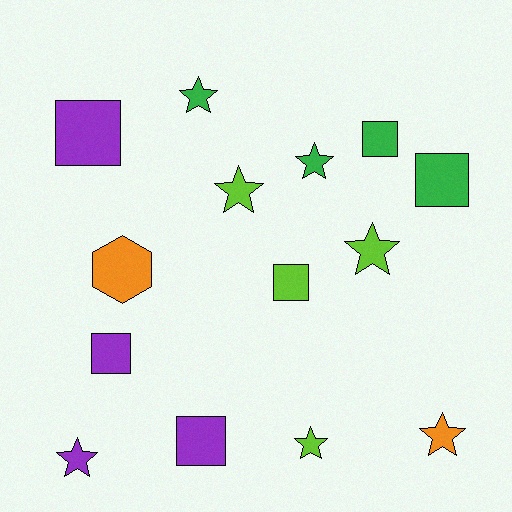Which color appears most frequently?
Purple, with 4 objects.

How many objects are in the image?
There are 14 objects.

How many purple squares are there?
There are 3 purple squares.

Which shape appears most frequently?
Star, with 7 objects.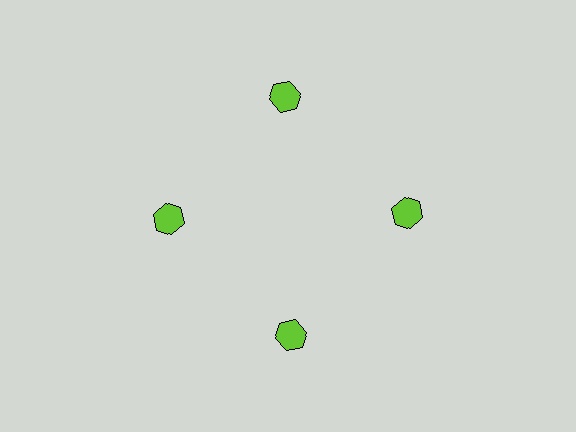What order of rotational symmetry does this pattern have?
This pattern has 4-fold rotational symmetry.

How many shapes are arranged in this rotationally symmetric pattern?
There are 4 shapes, arranged in 4 groups of 1.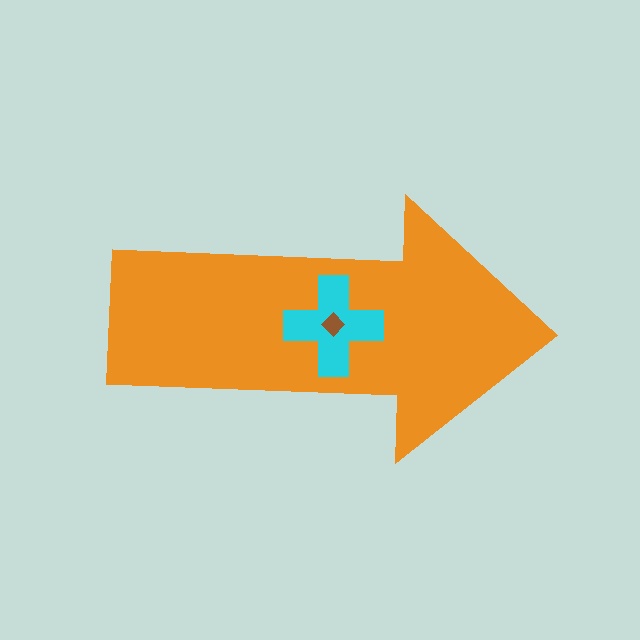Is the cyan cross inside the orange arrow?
Yes.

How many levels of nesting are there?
3.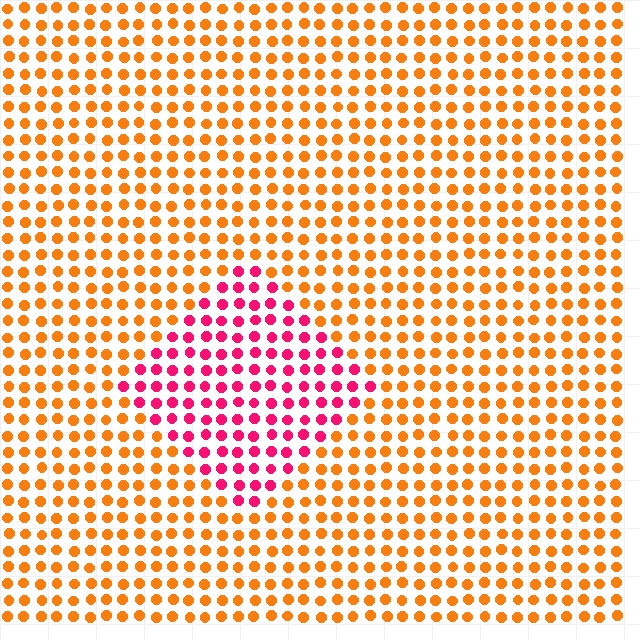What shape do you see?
I see a diamond.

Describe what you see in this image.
The image is filled with small orange elements in a uniform arrangement. A diamond-shaped region is visible where the elements are tinted to a slightly different hue, forming a subtle color boundary.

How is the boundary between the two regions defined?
The boundary is defined purely by a slight shift in hue (about 54 degrees). Spacing, size, and orientation are identical on both sides.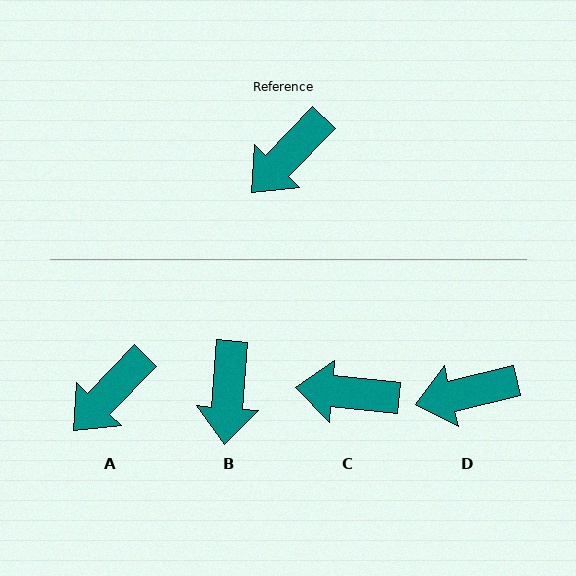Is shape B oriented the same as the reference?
No, it is off by about 40 degrees.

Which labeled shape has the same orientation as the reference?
A.